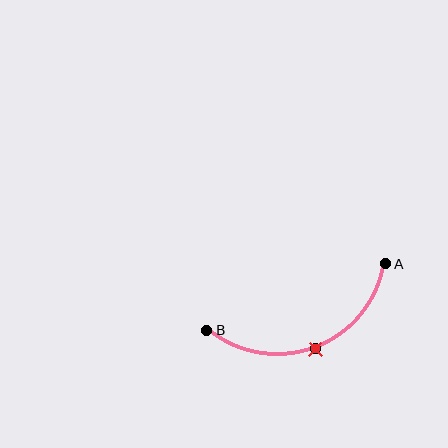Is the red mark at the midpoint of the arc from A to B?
Yes. The red mark lies on the arc at equal arc-length from both A and B — it is the arc midpoint.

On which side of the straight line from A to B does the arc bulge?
The arc bulges below the straight line connecting A and B.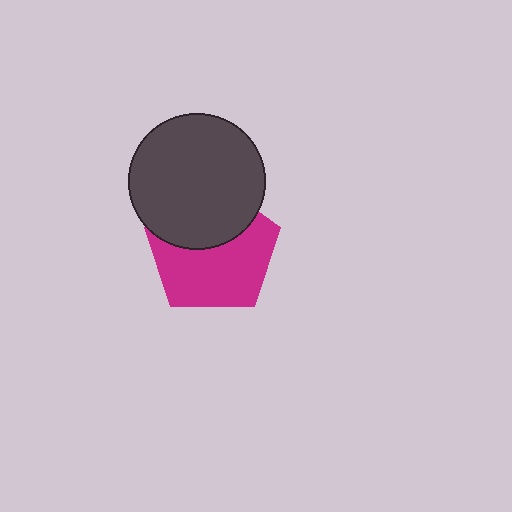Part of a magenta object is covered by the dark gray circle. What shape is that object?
It is a pentagon.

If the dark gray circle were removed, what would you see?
You would see the complete magenta pentagon.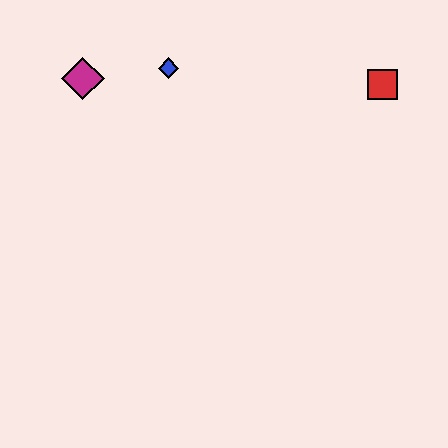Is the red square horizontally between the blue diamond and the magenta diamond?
No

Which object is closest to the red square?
The blue diamond is closest to the red square.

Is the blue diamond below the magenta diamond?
No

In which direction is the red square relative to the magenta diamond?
The red square is to the right of the magenta diamond.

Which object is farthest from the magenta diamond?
The red square is farthest from the magenta diamond.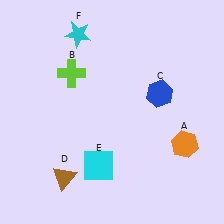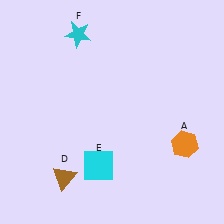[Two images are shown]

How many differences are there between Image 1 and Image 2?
There are 2 differences between the two images.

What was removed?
The lime cross (B), the blue hexagon (C) were removed in Image 2.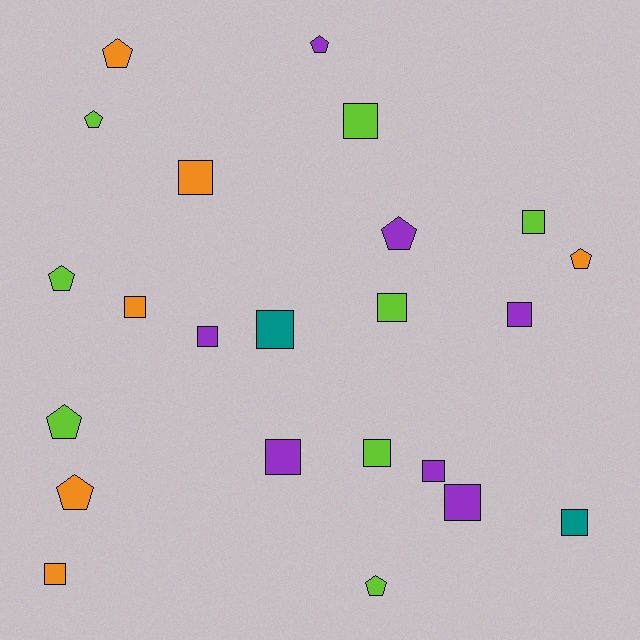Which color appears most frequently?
Lime, with 8 objects.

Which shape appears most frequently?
Square, with 14 objects.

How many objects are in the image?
There are 23 objects.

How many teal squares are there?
There are 2 teal squares.